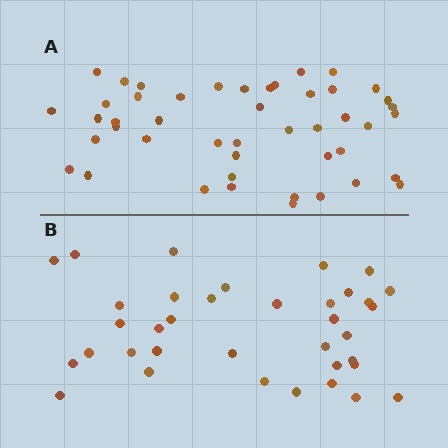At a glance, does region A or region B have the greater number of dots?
Region A (the top region) has more dots.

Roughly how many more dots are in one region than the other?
Region A has roughly 10 or so more dots than region B.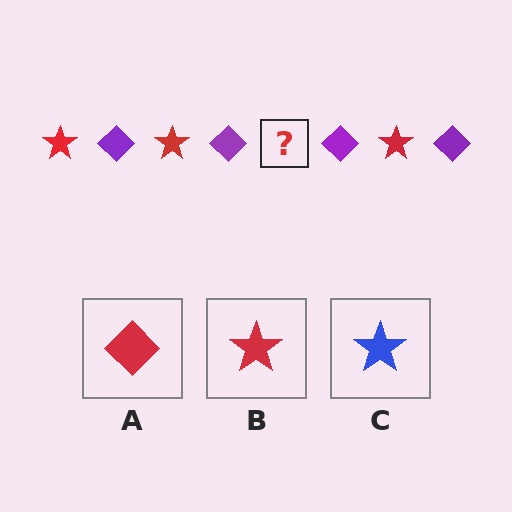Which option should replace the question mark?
Option B.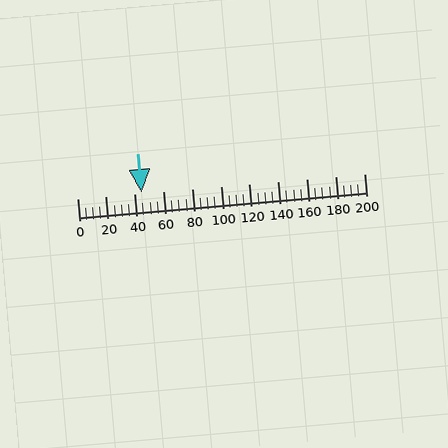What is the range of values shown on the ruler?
The ruler shows values from 0 to 200.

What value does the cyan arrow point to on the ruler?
The cyan arrow points to approximately 45.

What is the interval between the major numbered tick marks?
The major tick marks are spaced 20 units apart.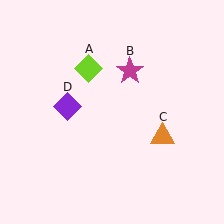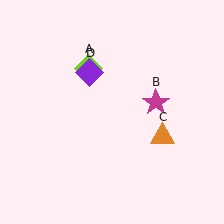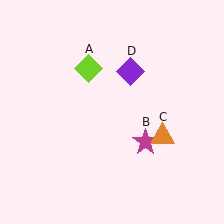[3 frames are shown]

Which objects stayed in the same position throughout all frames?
Lime diamond (object A) and orange triangle (object C) remained stationary.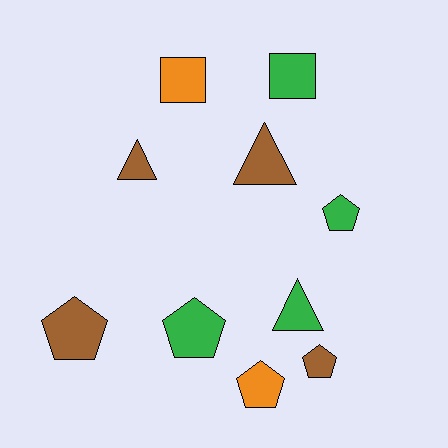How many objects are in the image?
There are 10 objects.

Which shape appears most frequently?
Pentagon, with 5 objects.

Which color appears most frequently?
Green, with 4 objects.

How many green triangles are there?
There is 1 green triangle.